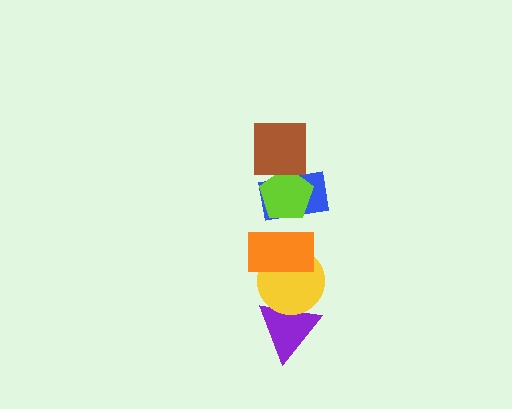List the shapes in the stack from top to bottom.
From top to bottom: the brown square, the lime pentagon, the blue rectangle, the orange rectangle, the yellow circle, the purple triangle.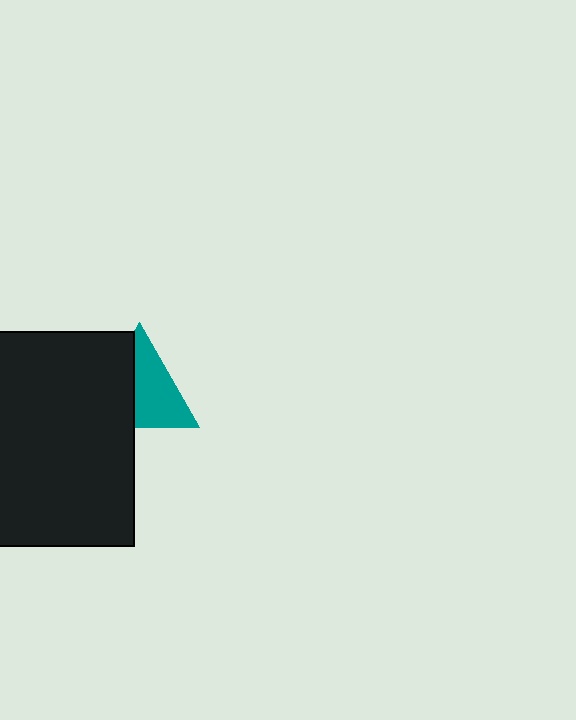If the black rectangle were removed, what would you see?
You would see the complete teal triangle.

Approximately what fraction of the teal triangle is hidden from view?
Roughly 44% of the teal triangle is hidden behind the black rectangle.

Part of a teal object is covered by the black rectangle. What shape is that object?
It is a triangle.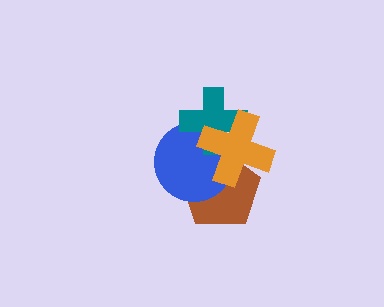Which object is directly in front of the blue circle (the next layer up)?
The teal cross is directly in front of the blue circle.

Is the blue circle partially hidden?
Yes, it is partially covered by another shape.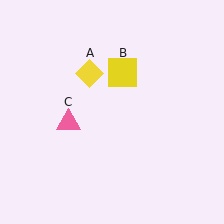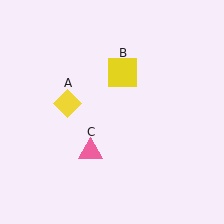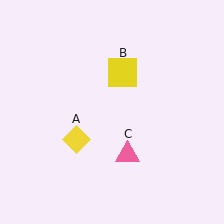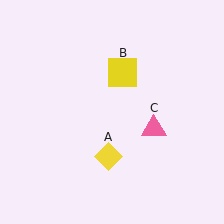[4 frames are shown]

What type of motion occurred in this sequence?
The yellow diamond (object A), pink triangle (object C) rotated counterclockwise around the center of the scene.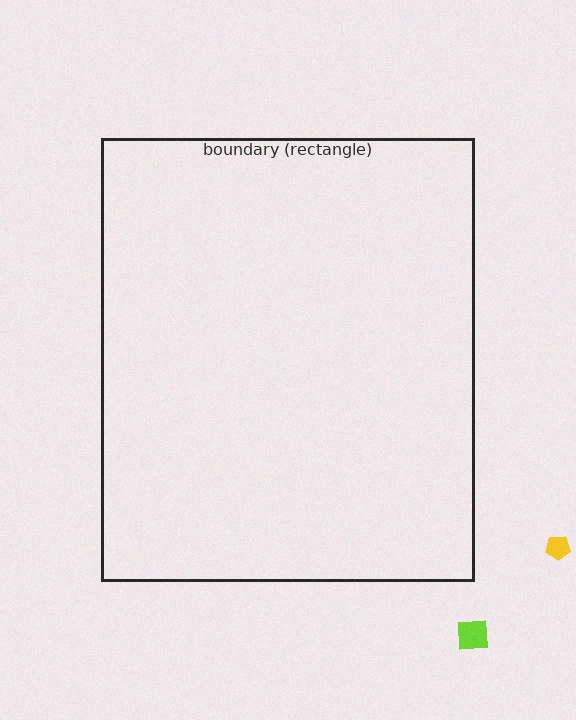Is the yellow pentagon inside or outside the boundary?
Outside.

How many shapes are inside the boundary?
0 inside, 2 outside.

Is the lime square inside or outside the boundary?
Outside.